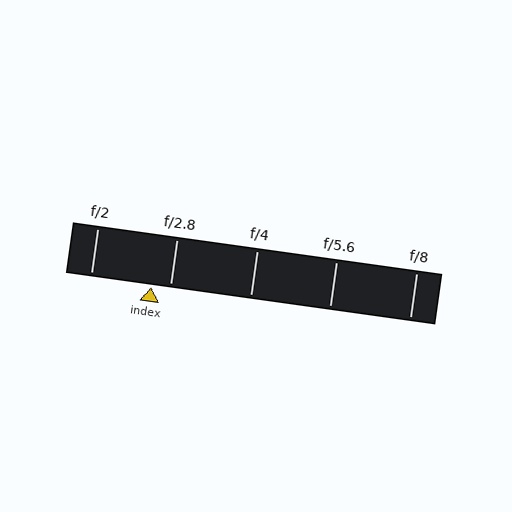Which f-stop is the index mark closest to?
The index mark is closest to f/2.8.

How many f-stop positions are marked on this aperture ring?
There are 5 f-stop positions marked.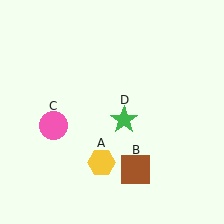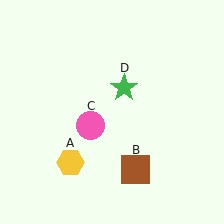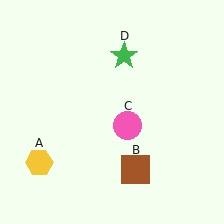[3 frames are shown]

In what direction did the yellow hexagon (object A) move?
The yellow hexagon (object A) moved left.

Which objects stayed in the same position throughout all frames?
Brown square (object B) remained stationary.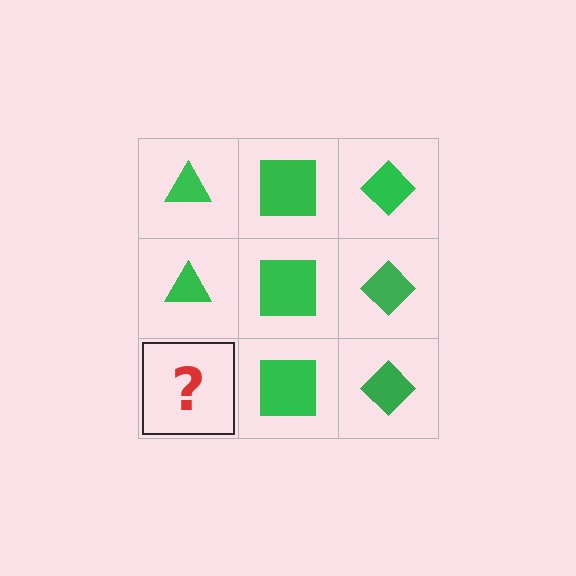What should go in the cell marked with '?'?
The missing cell should contain a green triangle.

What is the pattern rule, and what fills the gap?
The rule is that each column has a consistent shape. The gap should be filled with a green triangle.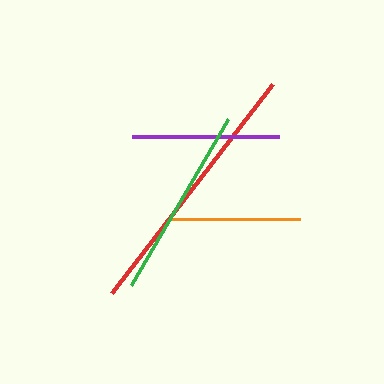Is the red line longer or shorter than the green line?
The red line is longer than the green line.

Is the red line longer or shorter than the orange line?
The red line is longer than the orange line.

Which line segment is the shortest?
The orange line is the shortest at approximately 128 pixels.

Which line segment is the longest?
The red line is the longest at approximately 264 pixels.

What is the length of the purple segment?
The purple segment is approximately 147 pixels long.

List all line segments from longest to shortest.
From longest to shortest: red, green, purple, orange.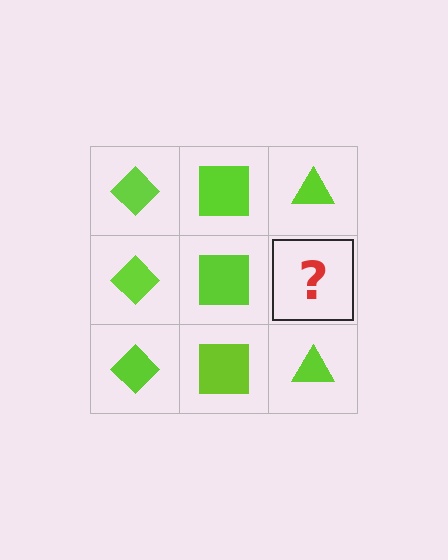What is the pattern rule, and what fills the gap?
The rule is that each column has a consistent shape. The gap should be filled with a lime triangle.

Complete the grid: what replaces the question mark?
The question mark should be replaced with a lime triangle.